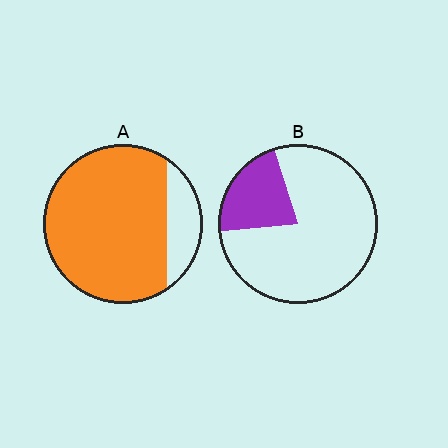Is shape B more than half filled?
No.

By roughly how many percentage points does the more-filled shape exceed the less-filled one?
By roughly 60 percentage points (A over B).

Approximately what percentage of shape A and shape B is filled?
A is approximately 85% and B is approximately 20%.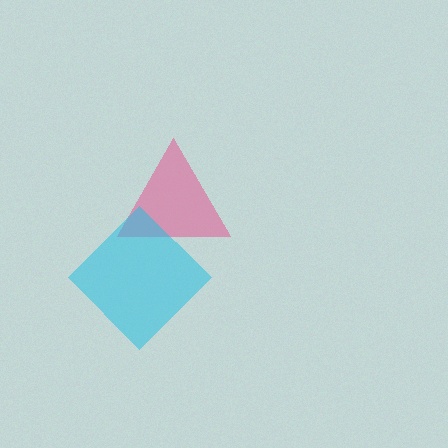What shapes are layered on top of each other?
The layered shapes are: a pink triangle, a cyan diamond.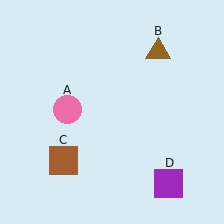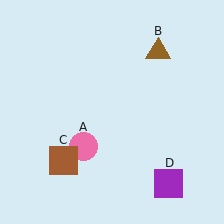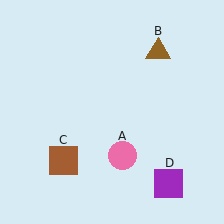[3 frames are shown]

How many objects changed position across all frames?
1 object changed position: pink circle (object A).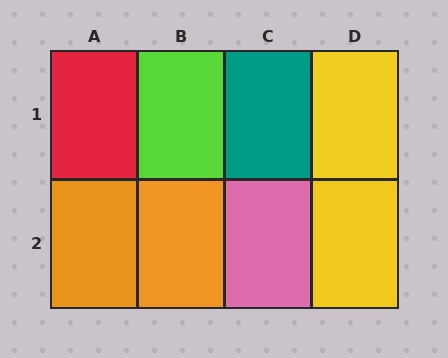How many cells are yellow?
2 cells are yellow.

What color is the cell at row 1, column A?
Red.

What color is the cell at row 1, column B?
Lime.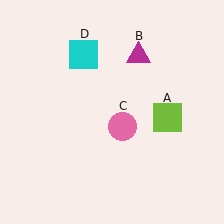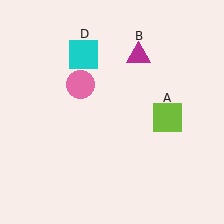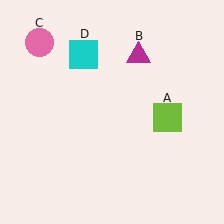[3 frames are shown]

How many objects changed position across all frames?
1 object changed position: pink circle (object C).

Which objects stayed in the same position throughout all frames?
Lime square (object A) and magenta triangle (object B) and cyan square (object D) remained stationary.